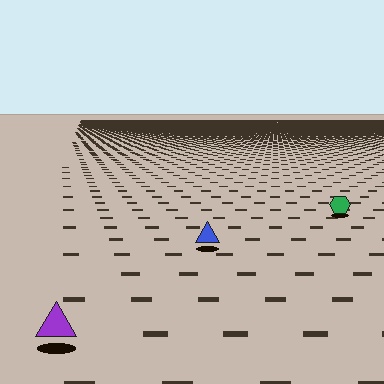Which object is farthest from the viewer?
The green hexagon is farthest from the viewer. It appears smaller and the ground texture around it is denser.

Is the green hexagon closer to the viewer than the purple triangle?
No. The purple triangle is closer — you can tell from the texture gradient: the ground texture is coarser near it.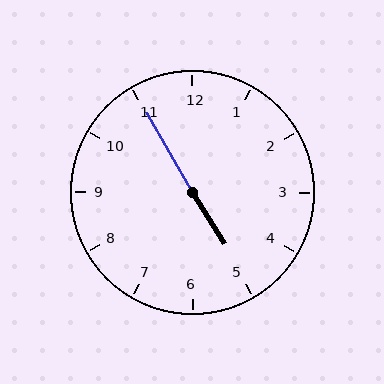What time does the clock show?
4:55.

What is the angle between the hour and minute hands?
Approximately 178 degrees.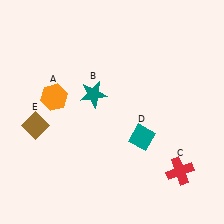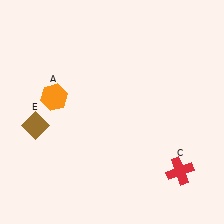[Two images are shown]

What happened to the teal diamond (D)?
The teal diamond (D) was removed in Image 2. It was in the bottom-right area of Image 1.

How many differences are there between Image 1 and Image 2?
There are 2 differences between the two images.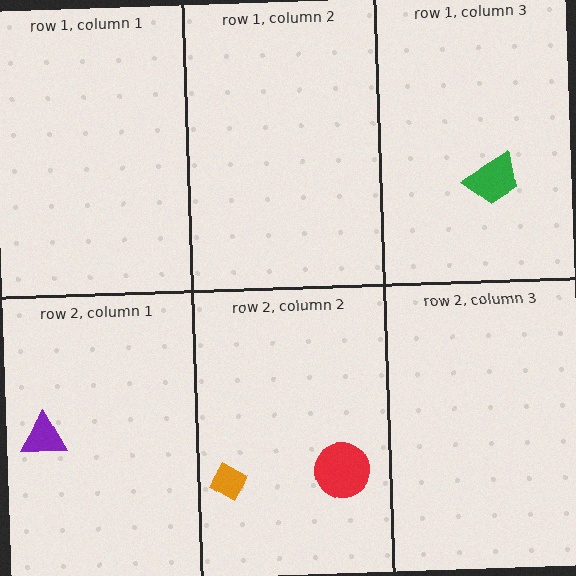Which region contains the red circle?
The row 2, column 2 region.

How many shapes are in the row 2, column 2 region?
2.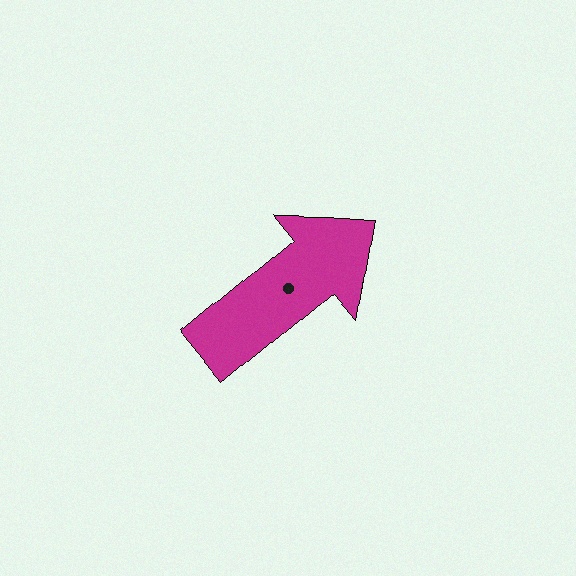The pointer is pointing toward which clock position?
Roughly 2 o'clock.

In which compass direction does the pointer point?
Northeast.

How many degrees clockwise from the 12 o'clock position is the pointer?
Approximately 50 degrees.